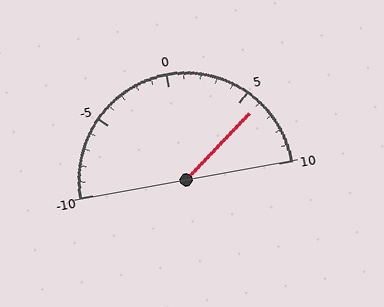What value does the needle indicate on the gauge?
The needle indicates approximately 6.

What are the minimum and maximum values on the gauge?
The gauge ranges from -10 to 10.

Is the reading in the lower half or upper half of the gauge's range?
The reading is in the upper half of the range (-10 to 10).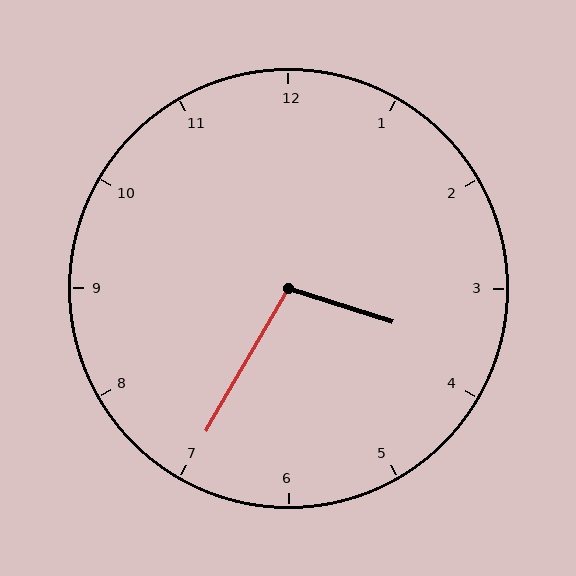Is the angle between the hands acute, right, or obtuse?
It is obtuse.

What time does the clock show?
3:35.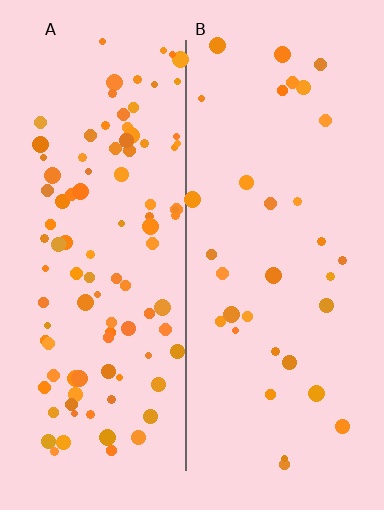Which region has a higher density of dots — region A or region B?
A (the left).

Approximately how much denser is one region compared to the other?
Approximately 3.2× — region A over region B.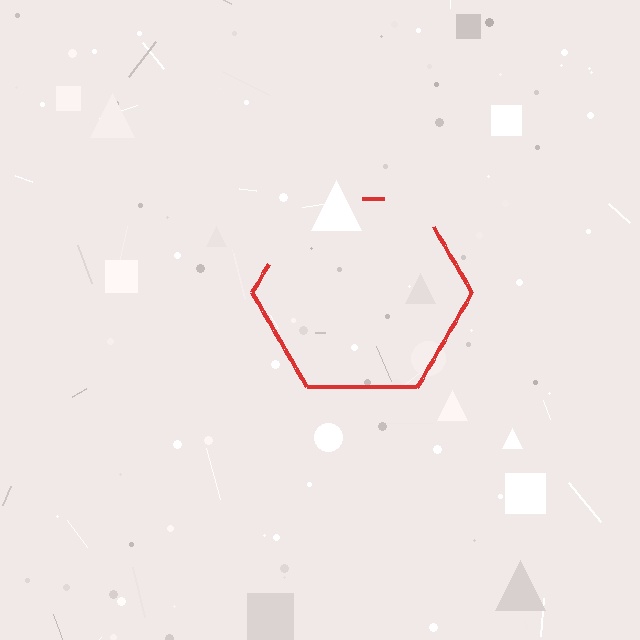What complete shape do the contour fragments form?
The contour fragments form a hexagon.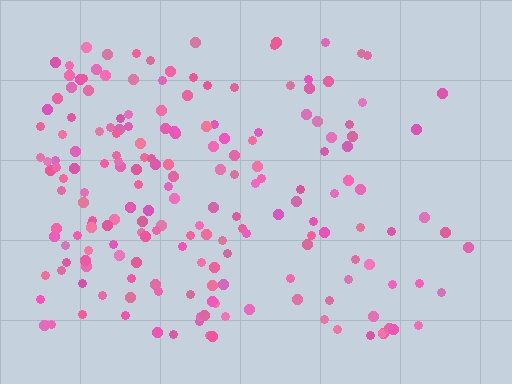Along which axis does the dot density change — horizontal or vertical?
Horizontal.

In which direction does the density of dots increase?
From right to left, with the left side densest.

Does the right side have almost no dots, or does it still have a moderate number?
Still a moderate number, just noticeably fewer than the left.